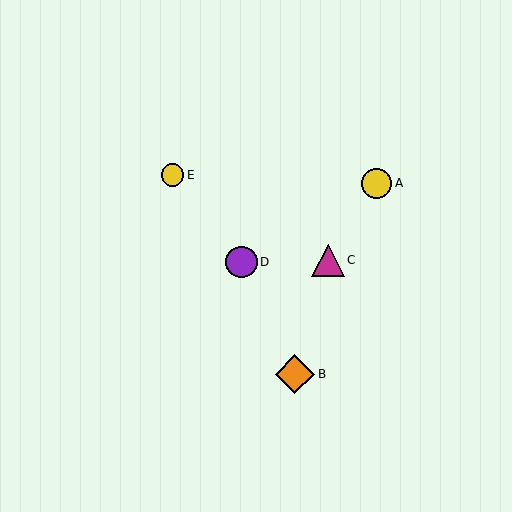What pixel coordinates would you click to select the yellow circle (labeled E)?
Click at (172, 175) to select the yellow circle E.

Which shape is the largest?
The orange diamond (labeled B) is the largest.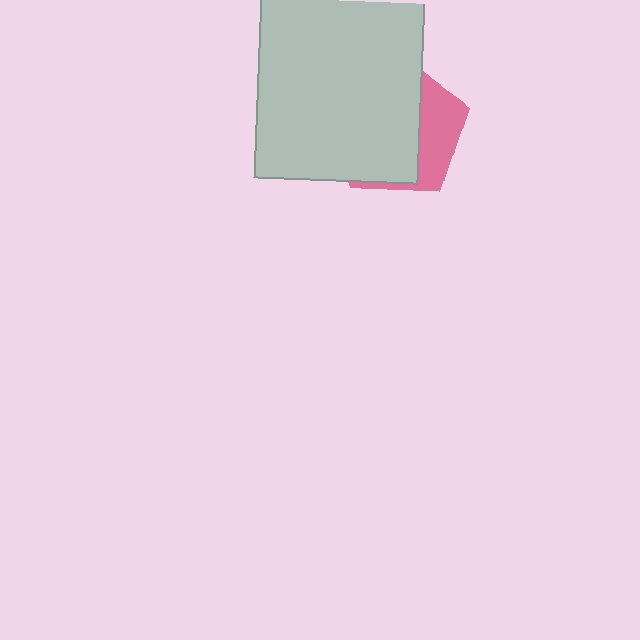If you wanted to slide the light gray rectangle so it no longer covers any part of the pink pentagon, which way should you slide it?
Slide it left — that is the most direct way to separate the two shapes.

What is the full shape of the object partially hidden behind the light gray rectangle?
The partially hidden object is a pink pentagon.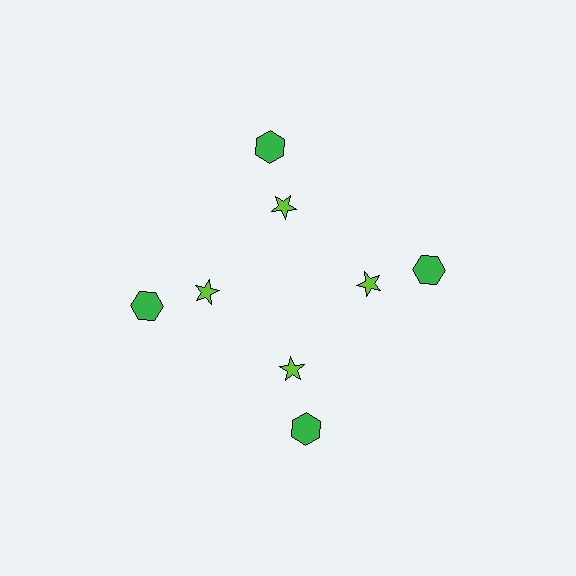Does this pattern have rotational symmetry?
Yes, this pattern has 4-fold rotational symmetry. It looks the same after rotating 90 degrees around the center.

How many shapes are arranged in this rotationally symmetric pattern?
There are 8 shapes, arranged in 4 groups of 2.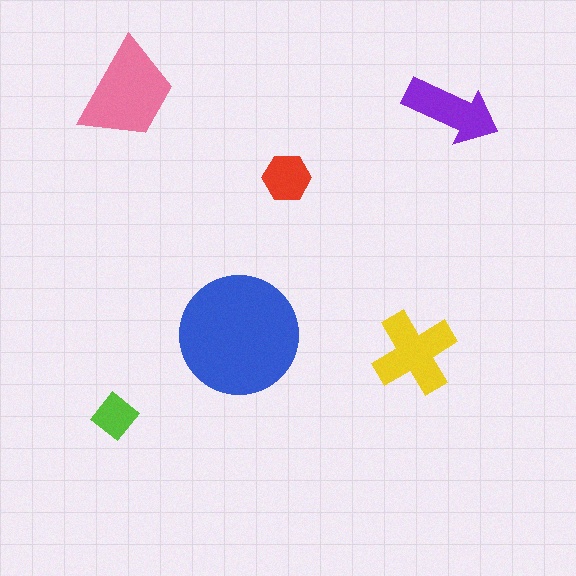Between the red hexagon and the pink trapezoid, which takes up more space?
The pink trapezoid.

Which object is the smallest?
The lime diamond.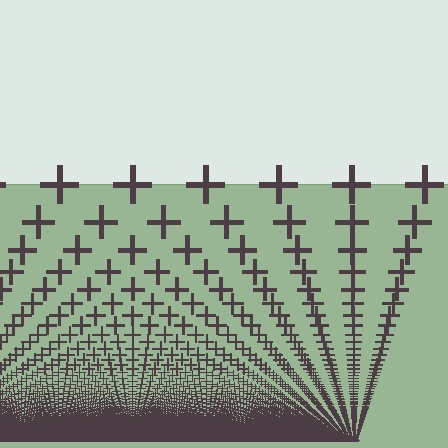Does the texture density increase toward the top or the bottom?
Density increases toward the bottom.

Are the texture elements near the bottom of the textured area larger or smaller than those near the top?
Smaller. The gradient is inverted — elements near the bottom are smaller and denser.